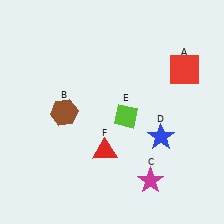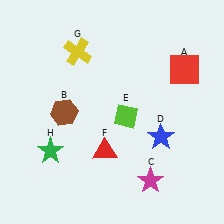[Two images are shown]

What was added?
A yellow cross (G), a green star (H) were added in Image 2.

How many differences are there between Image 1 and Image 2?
There are 2 differences between the two images.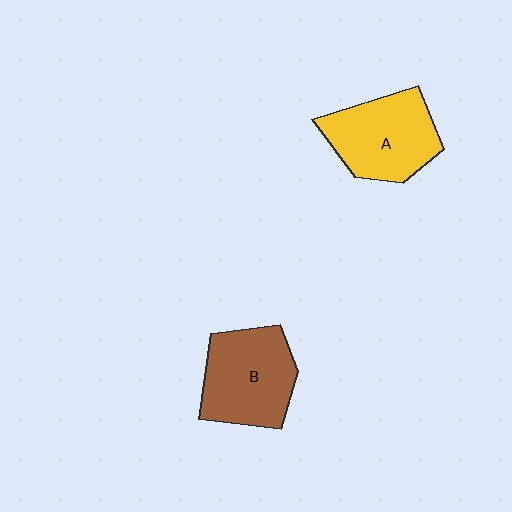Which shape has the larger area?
Shape B (brown).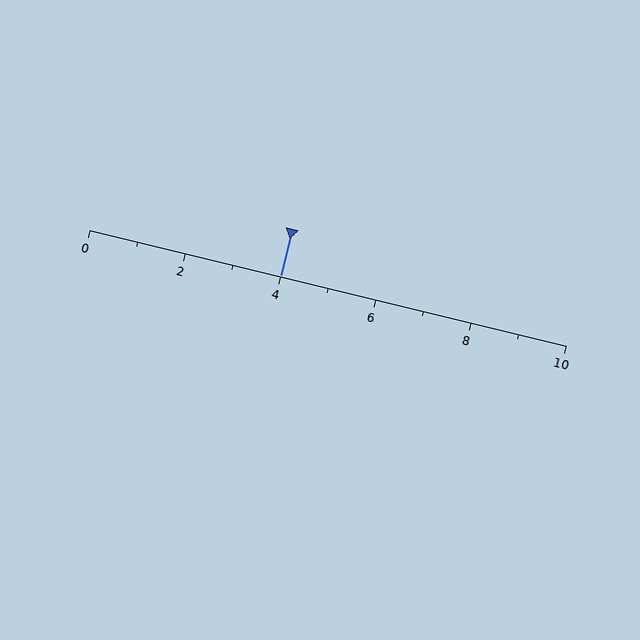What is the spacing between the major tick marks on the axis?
The major ticks are spaced 2 apart.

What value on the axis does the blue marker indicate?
The marker indicates approximately 4.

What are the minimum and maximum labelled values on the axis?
The axis runs from 0 to 10.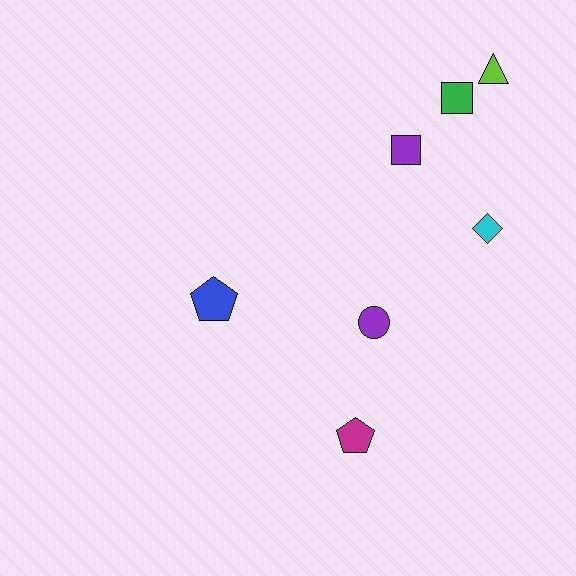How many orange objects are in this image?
There are no orange objects.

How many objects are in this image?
There are 7 objects.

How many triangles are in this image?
There is 1 triangle.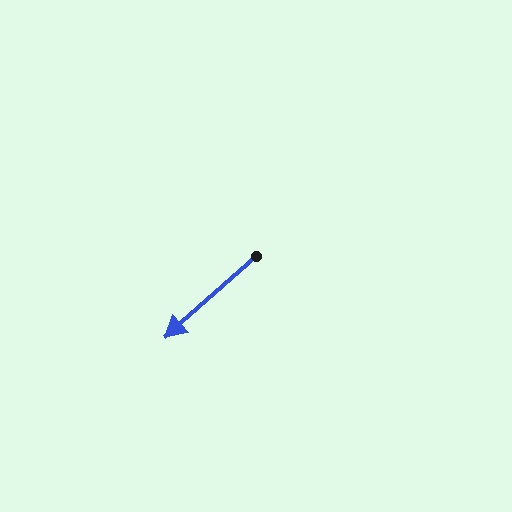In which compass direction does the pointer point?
Southwest.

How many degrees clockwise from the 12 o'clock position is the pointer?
Approximately 228 degrees.